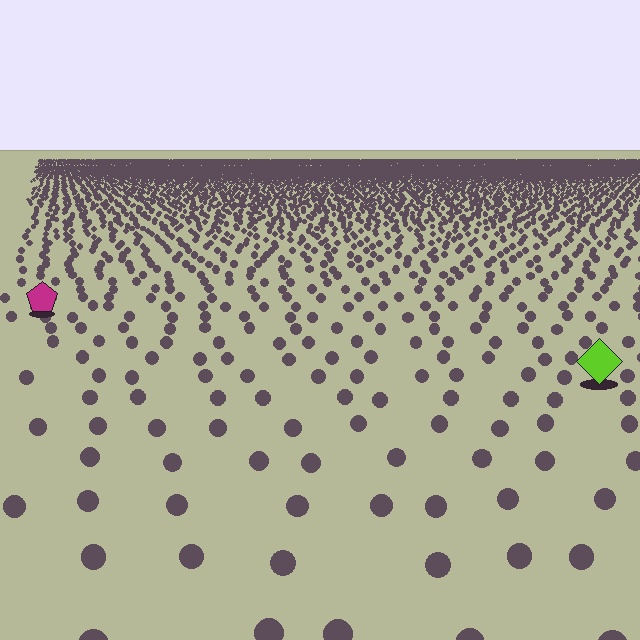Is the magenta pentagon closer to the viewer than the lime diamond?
No. The lime diamond is closer — you can tell from the texture gradient: the ground texture is coarser near it.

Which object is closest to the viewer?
The lime diamond is closest. The texture marks near it are larger and more spread out.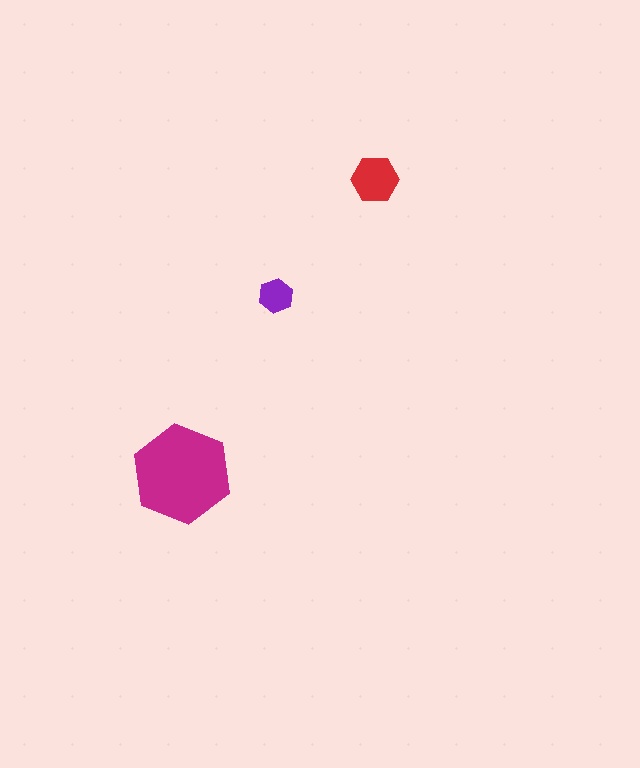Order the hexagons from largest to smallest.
the magenta one, the red one, the purple one.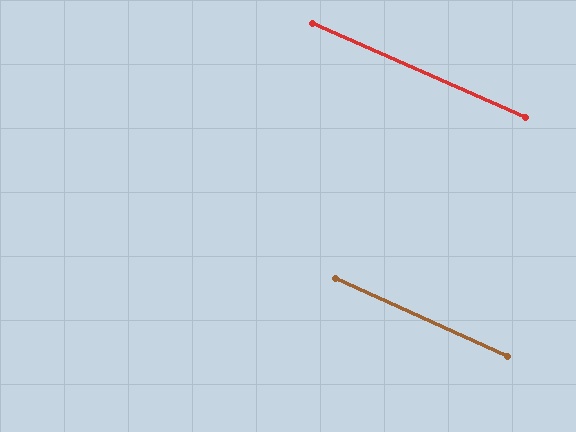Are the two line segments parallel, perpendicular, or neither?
Parallel — their directions differ by only 0.8°.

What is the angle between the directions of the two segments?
Approximately 1 degree.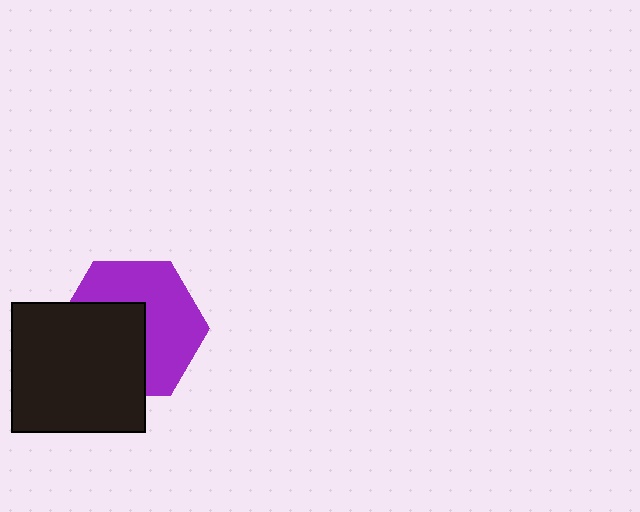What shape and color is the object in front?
The object in front is a black rectangle.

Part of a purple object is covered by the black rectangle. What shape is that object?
It is a hexagon.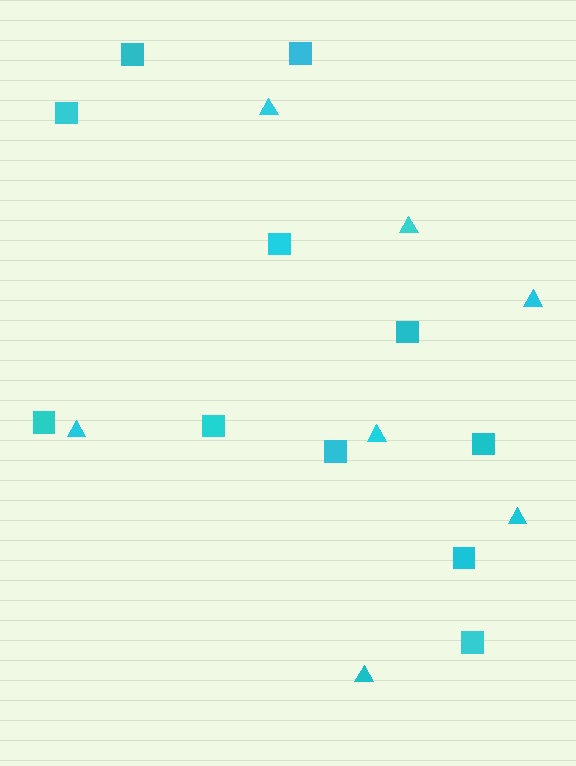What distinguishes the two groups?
There are 2 groups: one group of squares (11) and one group of triangles (7).